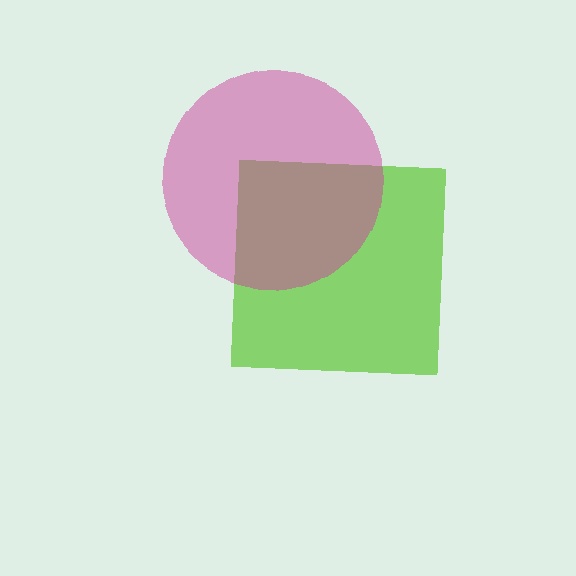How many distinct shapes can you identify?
There are 2 distinct shapes: a lime square, a magenta circle.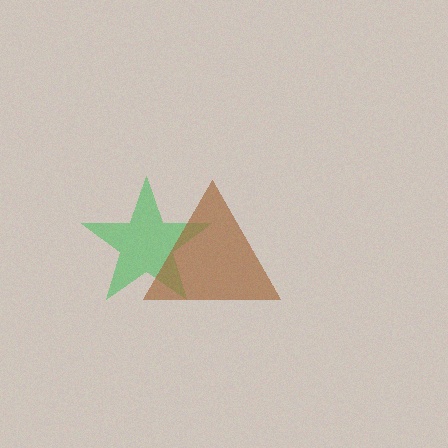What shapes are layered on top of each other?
The layered shapes are: a green star, a brown triangle.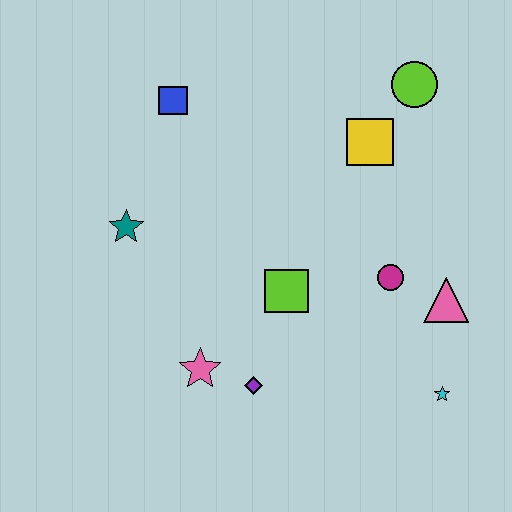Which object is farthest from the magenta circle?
The blue square is farthest from the magenta circle.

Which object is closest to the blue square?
The teal star is closest to the blue square.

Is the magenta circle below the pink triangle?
No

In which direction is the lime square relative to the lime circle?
The lime square is below the lime circle.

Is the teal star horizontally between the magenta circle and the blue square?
No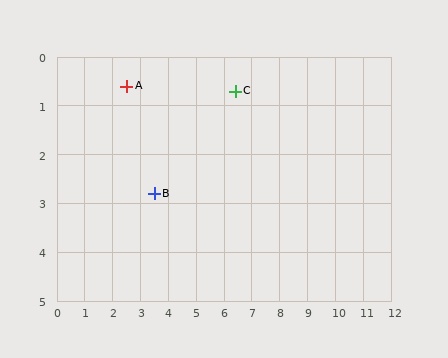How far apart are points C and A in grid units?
Points C and A are about 3.9 grid units apart.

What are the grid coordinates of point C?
Point C is at approximately (6.4, 0.7).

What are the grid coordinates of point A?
Point A is at approximately (2.5, 0.6).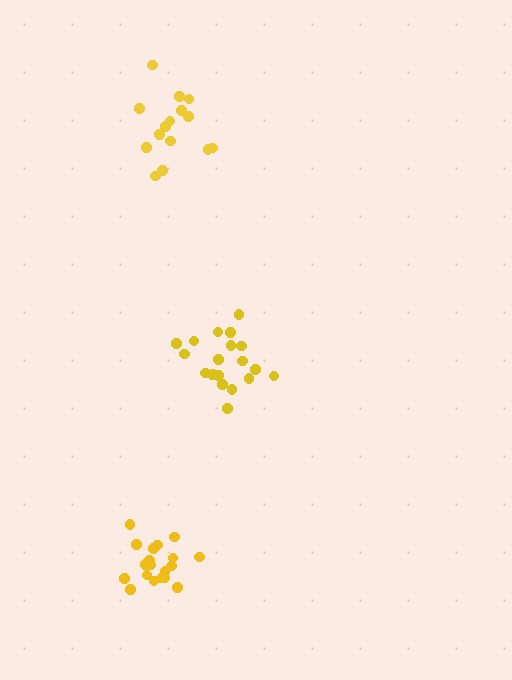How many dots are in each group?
Group 1: 15 dots, Group 2: 19 dots, Group 3: 19 dots (53 total).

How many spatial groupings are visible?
There are 3 spatial groupings.